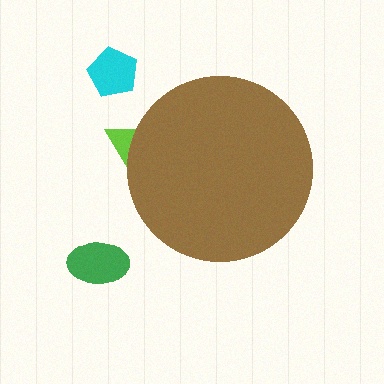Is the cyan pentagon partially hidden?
No, the cyan pentagon is fully visible.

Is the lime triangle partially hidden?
Yes, the lime triangle is partially hidden behind the brown circle.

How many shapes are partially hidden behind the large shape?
1 shape is partially hidden.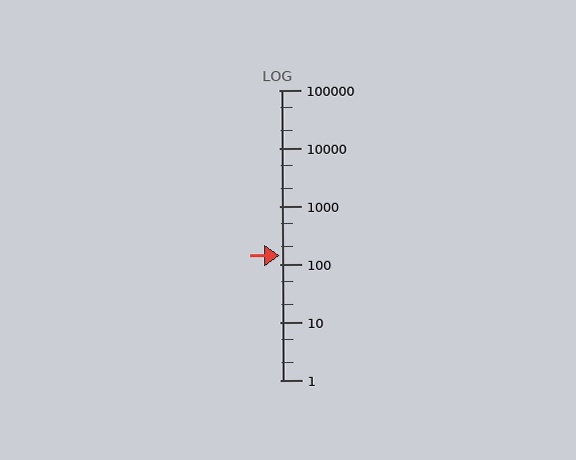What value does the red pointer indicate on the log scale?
The pointer indicates approximately 140.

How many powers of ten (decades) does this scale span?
The scale spans 5 decades, from 1 to 100000.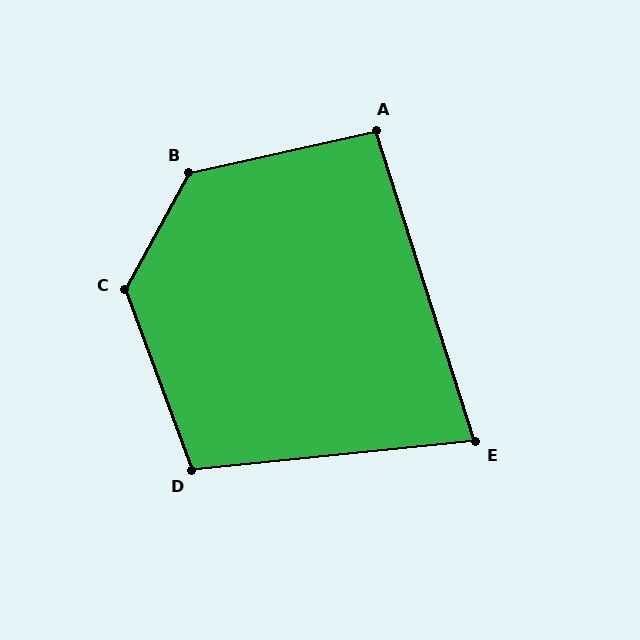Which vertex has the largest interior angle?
B, at approximately 131 degrees.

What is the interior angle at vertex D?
Approximately 105 degrees (obtuse).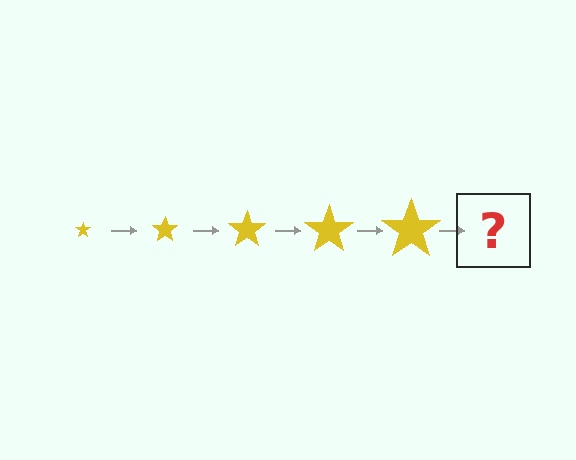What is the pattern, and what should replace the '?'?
The pattern is that the star gets progressively larger each step. The '?' should be a yellow star, larger than the previous one.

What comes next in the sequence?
The next element should be a yellow star, larger than the previous one.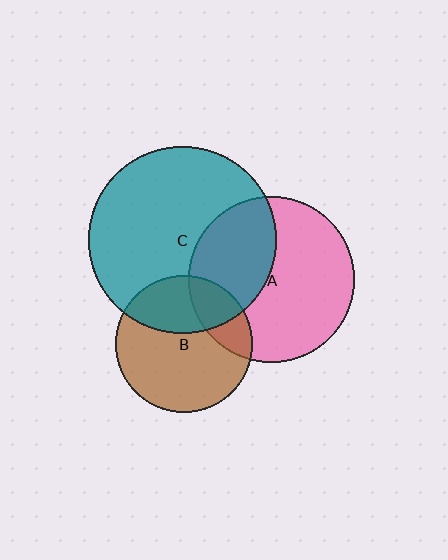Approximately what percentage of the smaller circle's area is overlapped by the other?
Approximately 20%.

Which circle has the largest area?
Circle C (teal).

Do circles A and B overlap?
Yes.